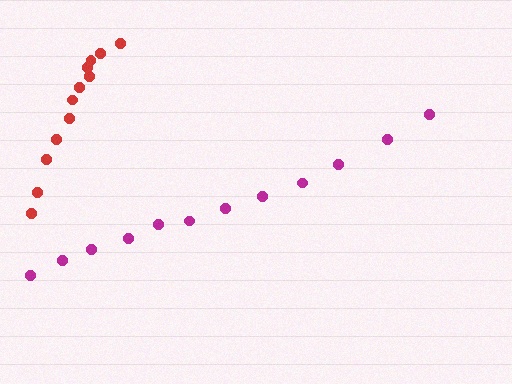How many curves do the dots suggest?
There are 2 distinct paths.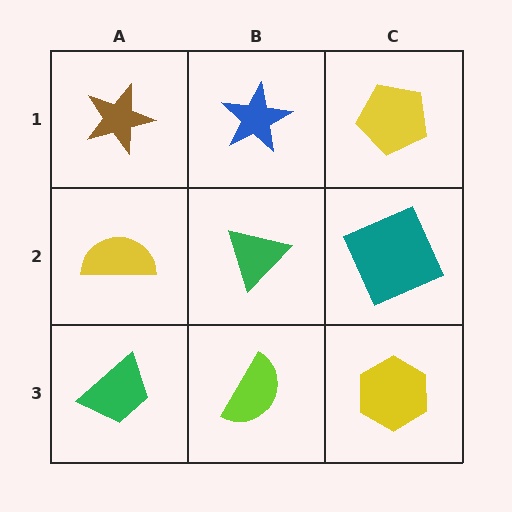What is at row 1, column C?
A yellow pentagon.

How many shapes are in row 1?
3 shapes.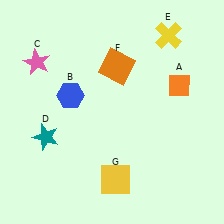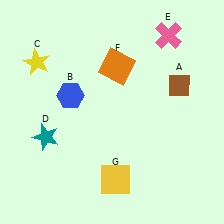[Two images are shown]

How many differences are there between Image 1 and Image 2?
There are 3 differences between the two images.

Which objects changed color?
A changed from orange to brown. C changed from pink to yellow. E changed from yellow to pink.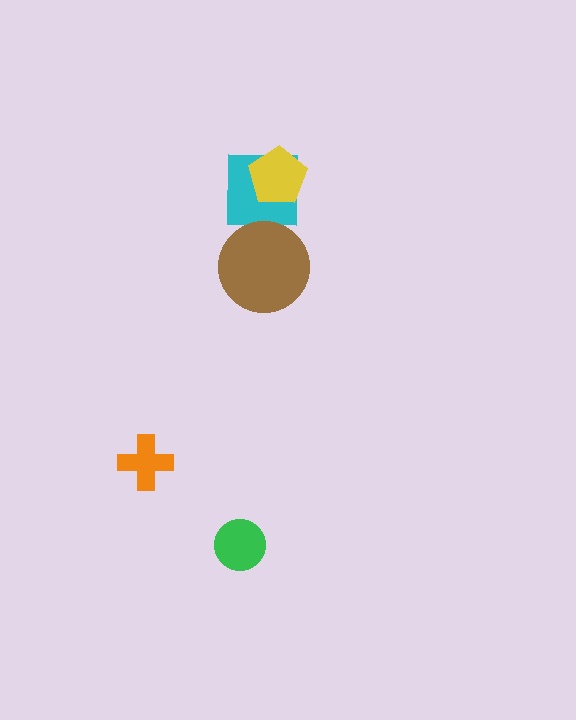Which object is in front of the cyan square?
The yellow pentagon is in front of the cyan square.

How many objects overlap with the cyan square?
1 object overlaps with the cyan square.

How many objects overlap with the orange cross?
0 objects overlap with the orange cross.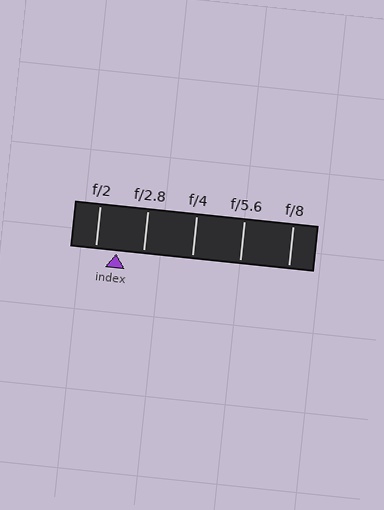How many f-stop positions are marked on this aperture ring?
There are 5 f-stop positions marked.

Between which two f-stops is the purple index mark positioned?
The index mark is between f/2 and f/2.8.